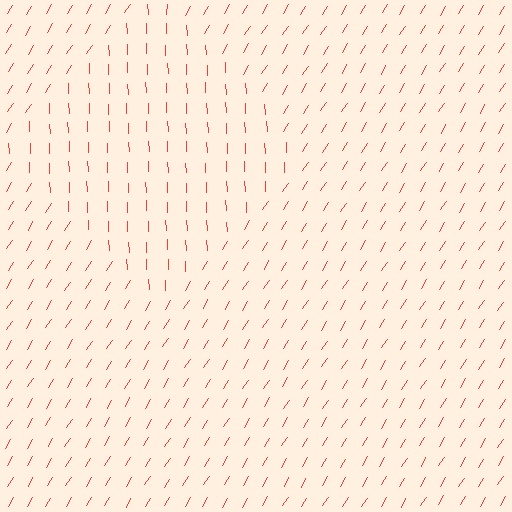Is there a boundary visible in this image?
Yes, there is a texture boundary formed by a change in line orientation.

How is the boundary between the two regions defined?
The boundary is defined purely by a change in line orientation (approximately 33 degrees difference). All lines are the same color and thickness.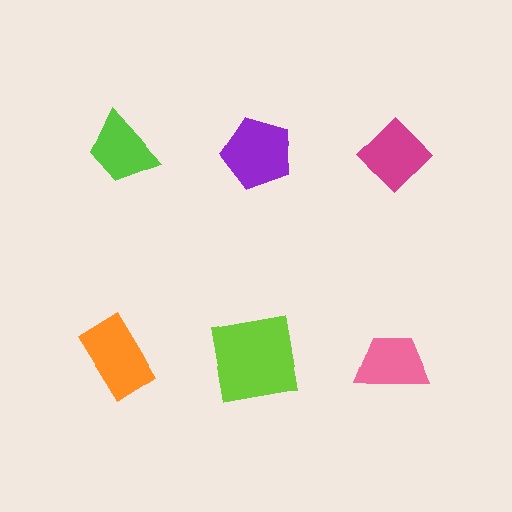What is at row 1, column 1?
A lime trapezoid.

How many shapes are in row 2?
3 shapes.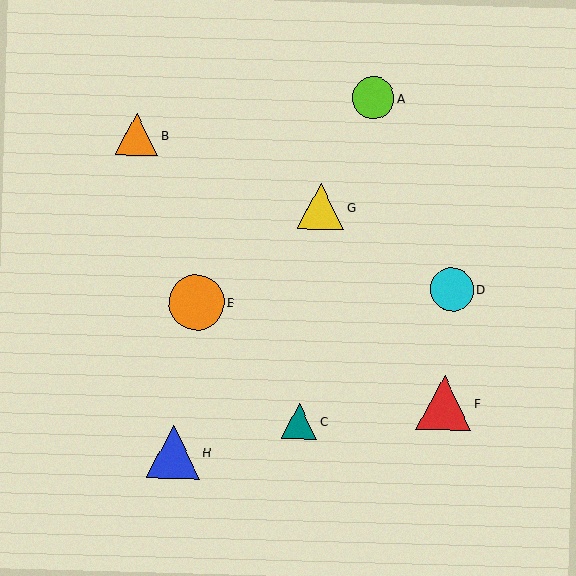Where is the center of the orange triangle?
The center of the orange triangle is at (137, 134).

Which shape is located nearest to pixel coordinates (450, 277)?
The cyan circle (labeled D) at (452, 290) is nearest to that location.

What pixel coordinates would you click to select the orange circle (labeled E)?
Click at (196, 303) to select the orange circle E.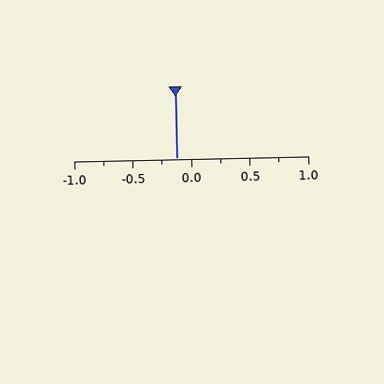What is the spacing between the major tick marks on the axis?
The major ticks are spaced 0.5 apart.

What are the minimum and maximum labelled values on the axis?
The axis runs from -1.0 to 1.0.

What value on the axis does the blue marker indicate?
The marker indicates approximately -0.12.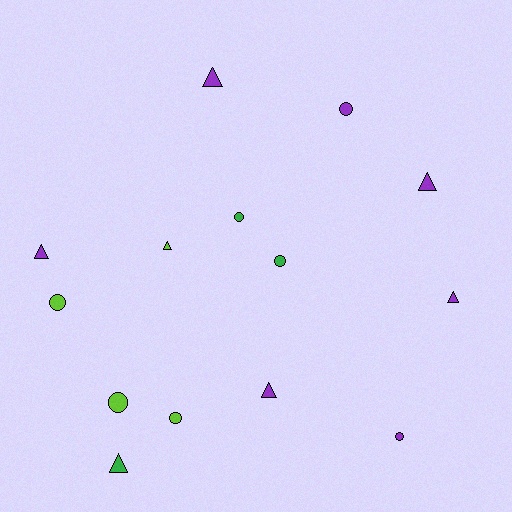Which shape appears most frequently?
Circle, with 7 objects.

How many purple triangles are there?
There are 5 purple triangles.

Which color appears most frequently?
Purple, with 7 objects.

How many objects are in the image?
There are 14 objects.